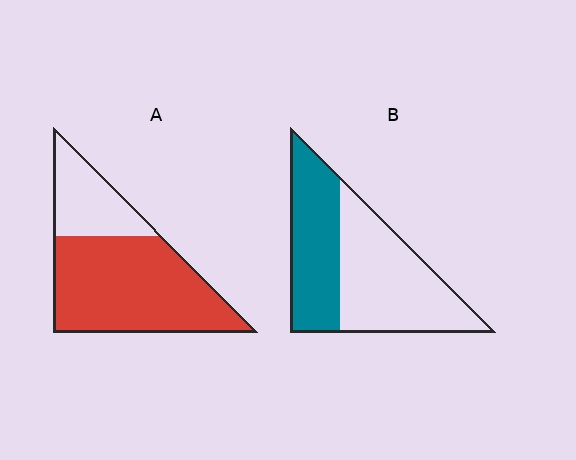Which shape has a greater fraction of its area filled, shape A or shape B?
Shape A.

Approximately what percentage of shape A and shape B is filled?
A is approximately 70% and B is approximately 45%.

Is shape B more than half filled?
No.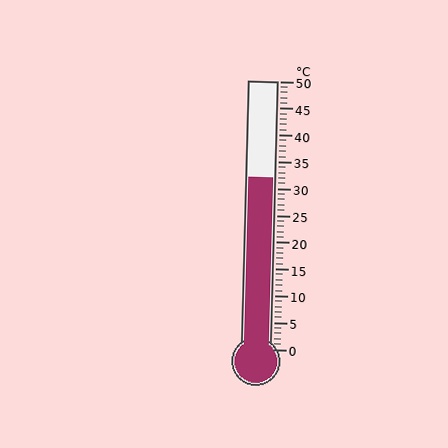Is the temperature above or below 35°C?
The temperature is below 35°C.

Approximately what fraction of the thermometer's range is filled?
The thermometer is filled to approximately 65% of its range.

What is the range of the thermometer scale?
The thermometer scale ranges from 0°C to 50°C.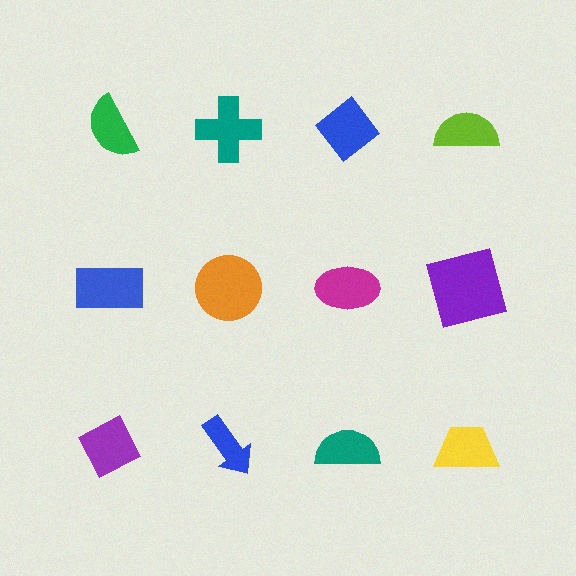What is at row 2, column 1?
A blue rectangle.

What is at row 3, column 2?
A blue arrow.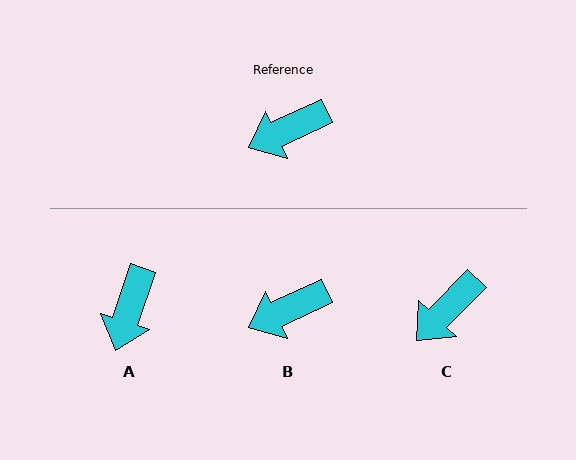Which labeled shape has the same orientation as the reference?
B.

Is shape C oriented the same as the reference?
No, it is off by about 20 degrees.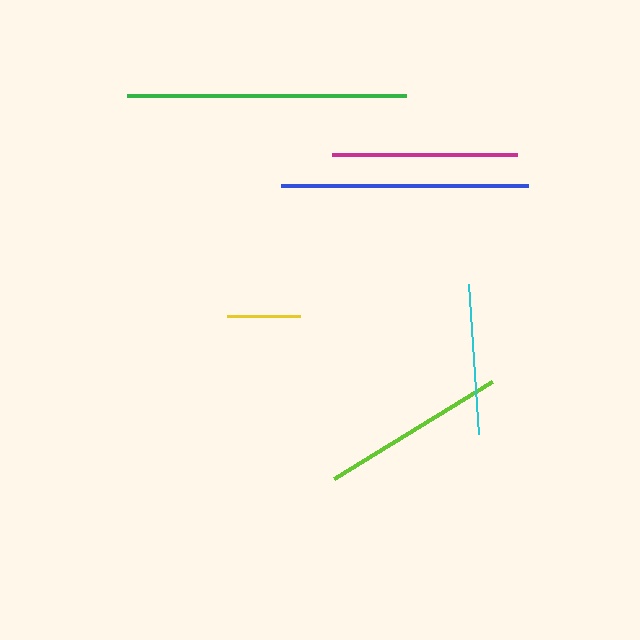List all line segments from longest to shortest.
From longest to shortest: green, blue, lime, magenta, cyan, yellow.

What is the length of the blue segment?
The blue segment is approximately 247 pixels long.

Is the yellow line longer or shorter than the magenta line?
The magenta line is longer than the yellow line.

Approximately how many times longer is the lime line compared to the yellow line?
The lime line is approximately 2.5 times the length of the yellow line.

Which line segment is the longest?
The green line is the longest at approximately 279 pixels.